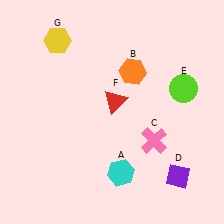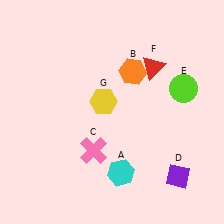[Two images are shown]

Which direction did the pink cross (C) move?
The pink cross (C) moved left.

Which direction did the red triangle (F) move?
The red triangle (F) moved right.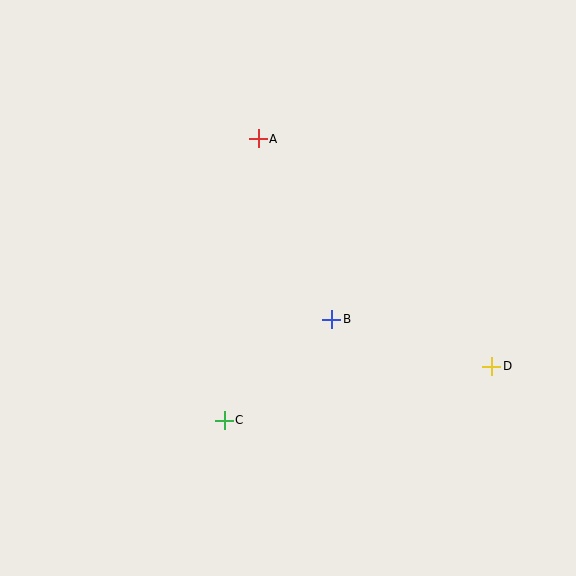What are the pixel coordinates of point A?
Point A is at (258, 139).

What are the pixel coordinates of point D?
Point D is at (492, 366).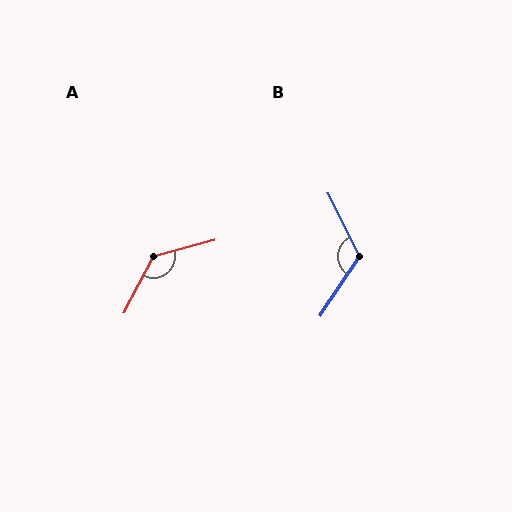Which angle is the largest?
A, at approximately 133 degrees.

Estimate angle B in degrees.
Approximately 120 degrees.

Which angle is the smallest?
B, at approximately 120 degrees.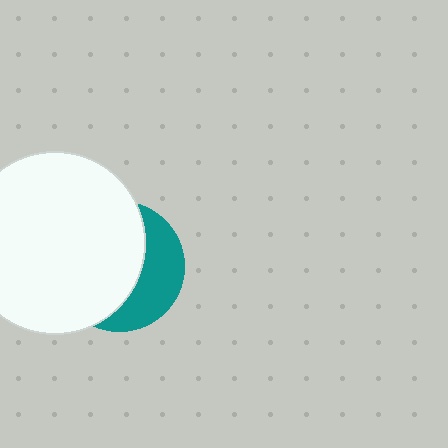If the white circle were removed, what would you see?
You would see the complete teal circle.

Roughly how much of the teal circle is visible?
A small part of it is visible (roughly 36%).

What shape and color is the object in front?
The object in front is a white circle.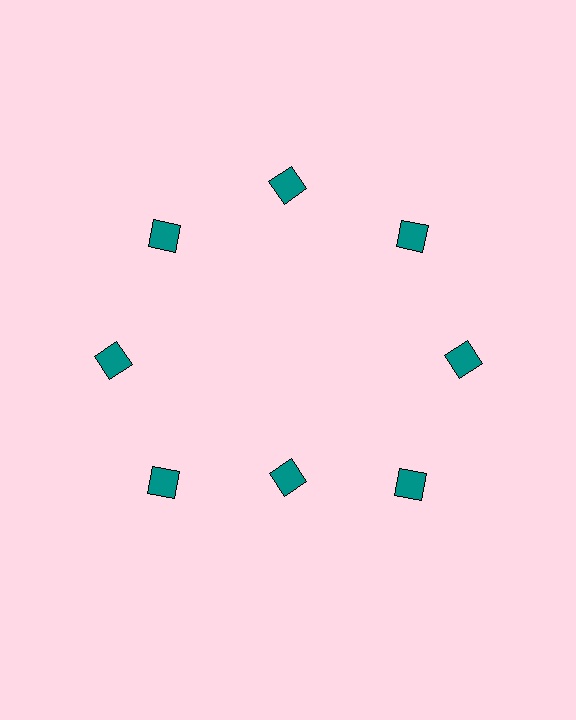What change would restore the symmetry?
The symmetry would be restored by moving it outward, back onto the ring so that all 8 diamonds sit at equal angles and equal distance from the center.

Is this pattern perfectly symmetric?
No. The 8 teal diamonds are arranged in a ring, but one element near the 6 o'clock position is pulled inward toward the center, breaking the 8-fold rotational symmetry.